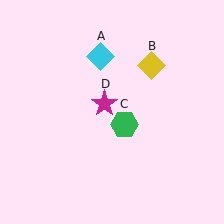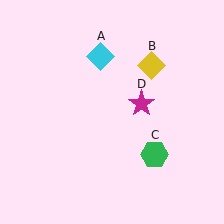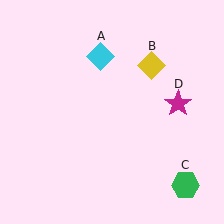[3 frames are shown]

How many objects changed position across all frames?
2 objects changed position: green hexagon (object C), magenta star (object D).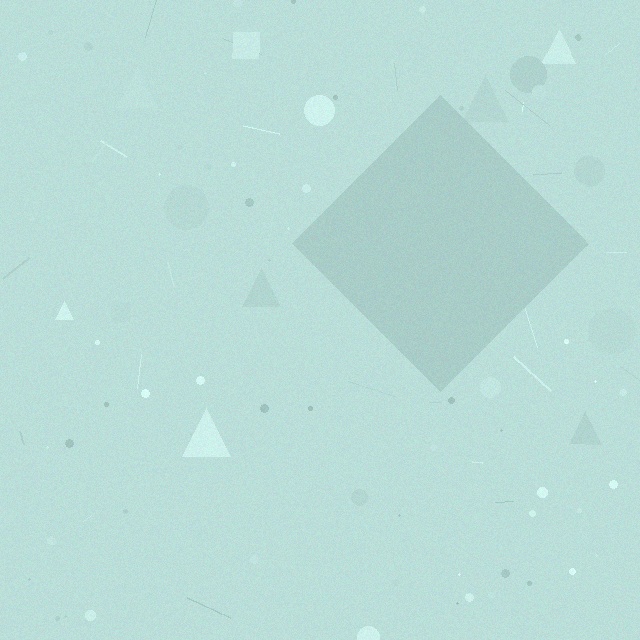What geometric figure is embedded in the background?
A diamond is embedded in the background.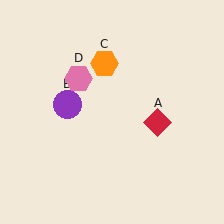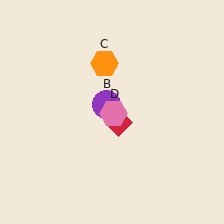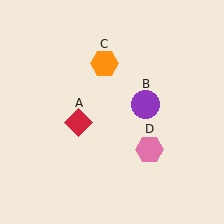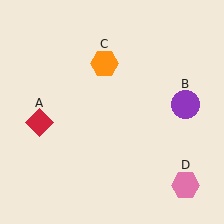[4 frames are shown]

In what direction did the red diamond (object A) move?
The red diamond (object A) moved left.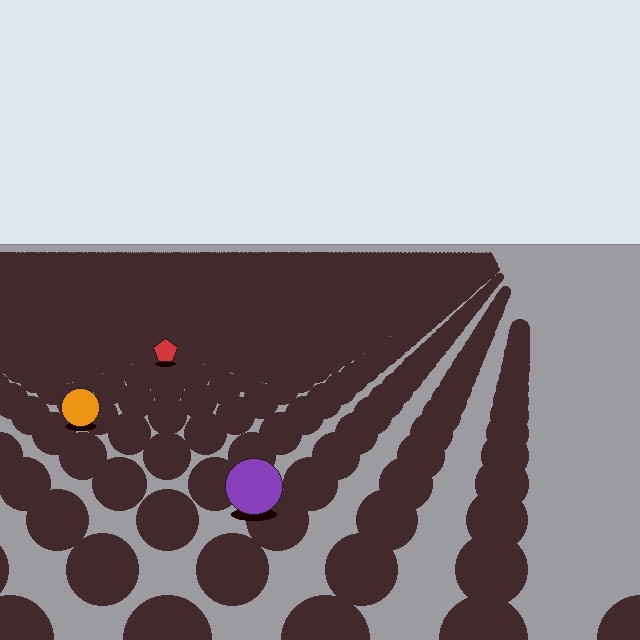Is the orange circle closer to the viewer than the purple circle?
No. The purple circle is closer — you can tell from the texture gradient: the ground texture is coarser near it.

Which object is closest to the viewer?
The purple circle is closest. The texture marks near it are larger and more spread out.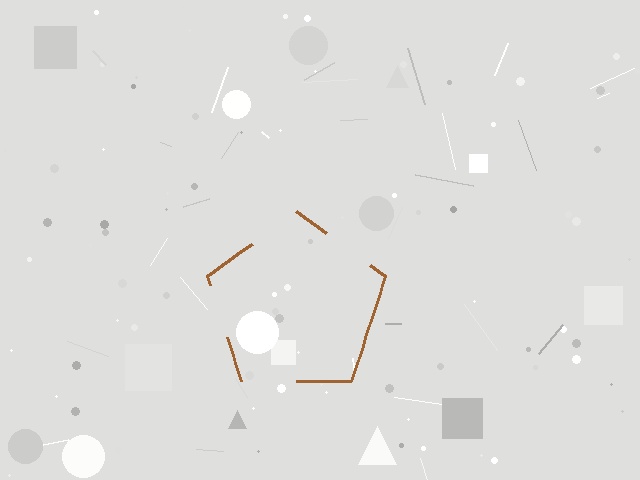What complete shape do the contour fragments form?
The contour fragments form a pentagon.